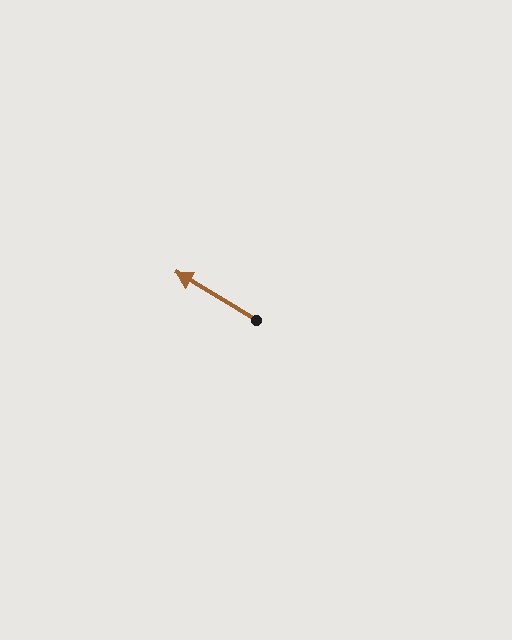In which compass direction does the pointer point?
Northwest.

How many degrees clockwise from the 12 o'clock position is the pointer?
Approximately 301 degrees.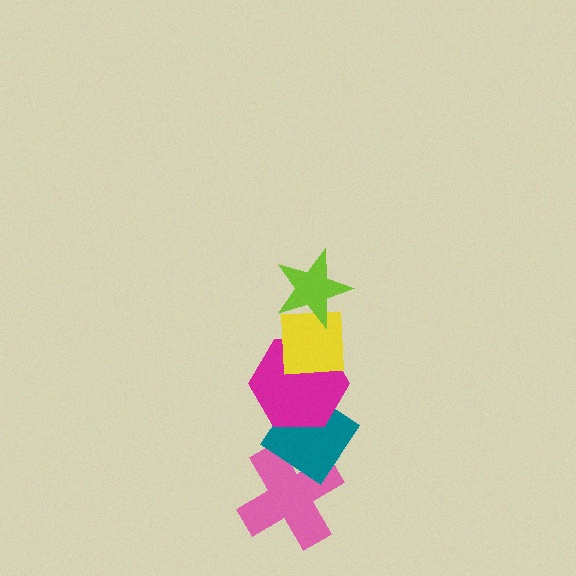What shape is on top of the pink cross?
The teal diamond is on top of the pink cross.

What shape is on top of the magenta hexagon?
The yellow square is on top of the magenta hexagon.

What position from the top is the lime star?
The lime star is 1st from the top.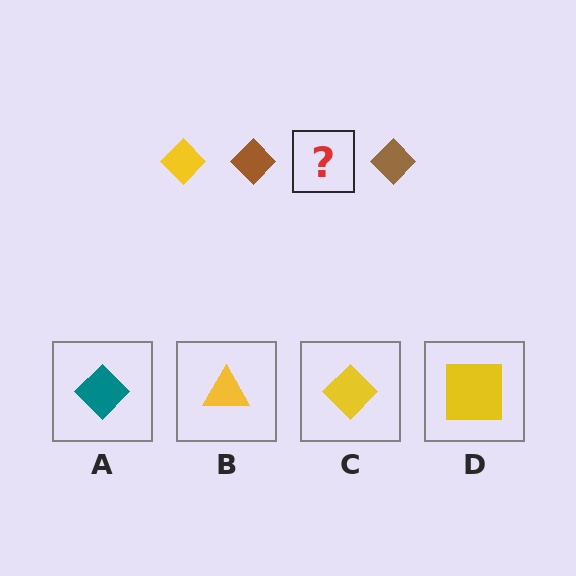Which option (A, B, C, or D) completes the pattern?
C.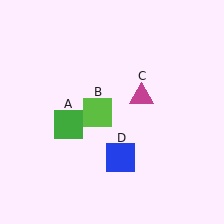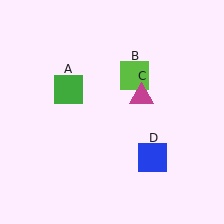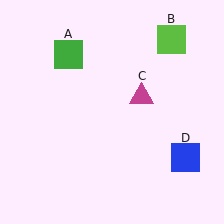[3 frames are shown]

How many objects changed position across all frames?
3 objects changed position: green square (object A), lime square (object B), blue square (object D).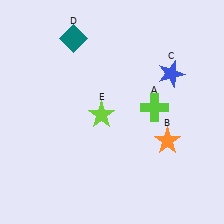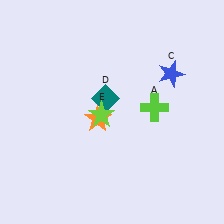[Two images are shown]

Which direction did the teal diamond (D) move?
The teal diamond (D) moved down.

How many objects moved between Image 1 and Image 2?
2 objects moved between the two images.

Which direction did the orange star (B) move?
The orange star (B) moved left.